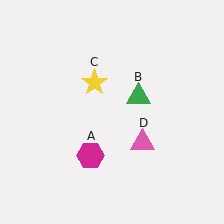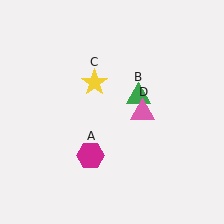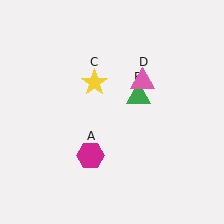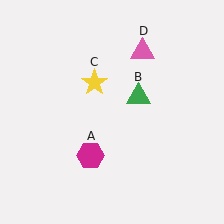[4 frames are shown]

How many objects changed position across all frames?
1 object changed position: pink triangle (object D).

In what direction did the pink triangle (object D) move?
The pink triangle (object D) moved up.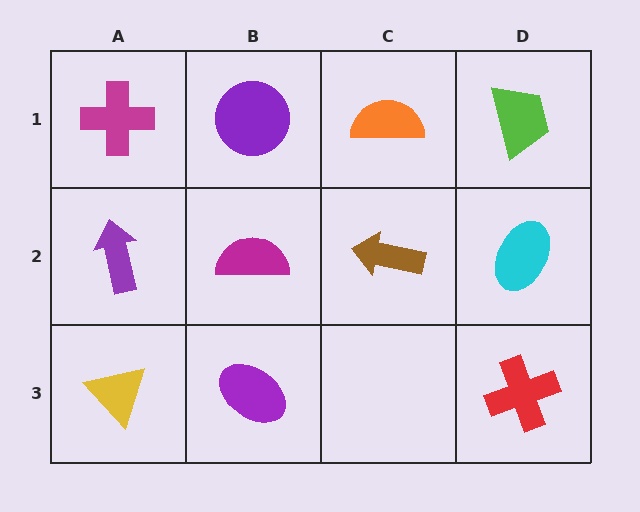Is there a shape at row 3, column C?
No, that cell is empty.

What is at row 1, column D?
A lime trapezoid.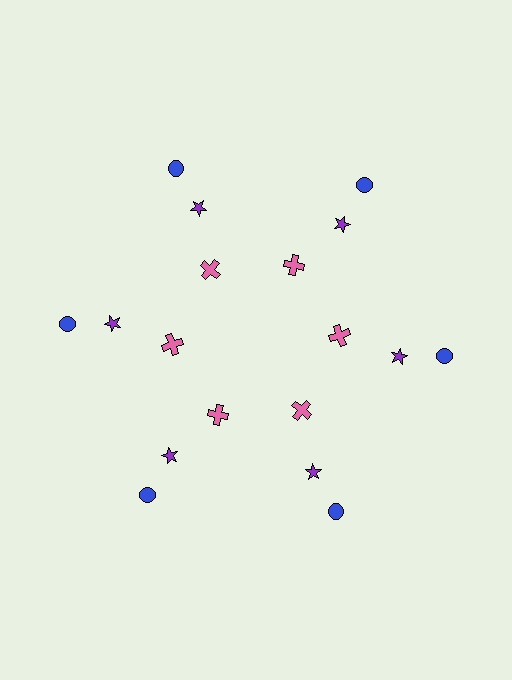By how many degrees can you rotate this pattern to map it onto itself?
The pattern maps onto itself every 60 degrees of rotation.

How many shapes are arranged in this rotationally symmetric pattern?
There are 18 shapes, arranged in 6 groups of 3.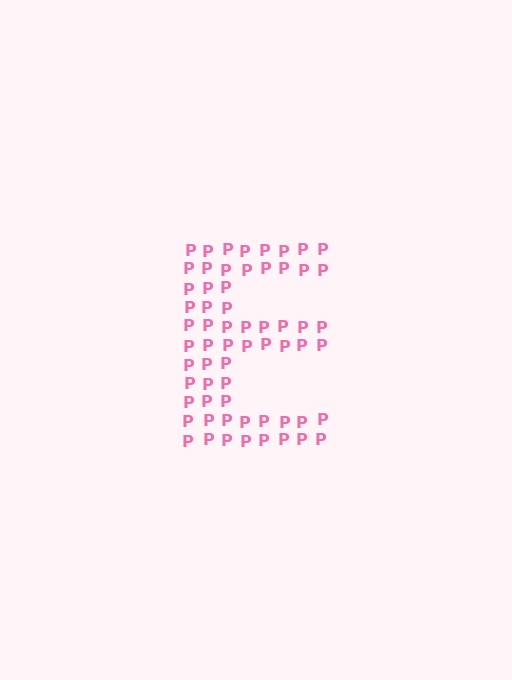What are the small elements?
The small elements are letter P's.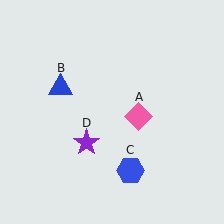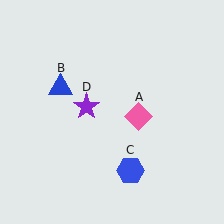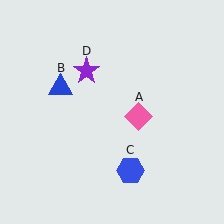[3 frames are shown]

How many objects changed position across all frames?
1 object changed position: purple star (object D).